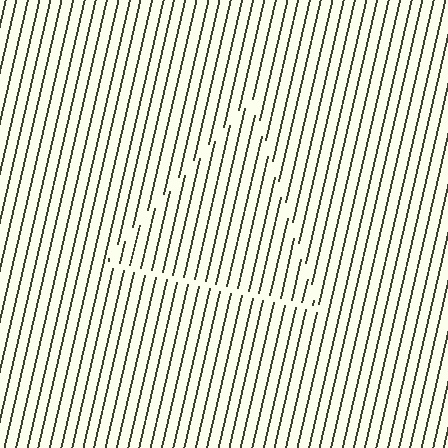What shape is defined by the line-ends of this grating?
An illusory triangle. The interior of the shape contains the same grating, shifted by half a period — the contour is defined by the phase discontinuity where line-ends from the inner and outer gratings abut.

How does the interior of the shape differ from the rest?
The interior of the shape contains the same grating, shifted by half a period — the contour is defined by the phase discontinuity where line-ends from the inner and outer gratings abut.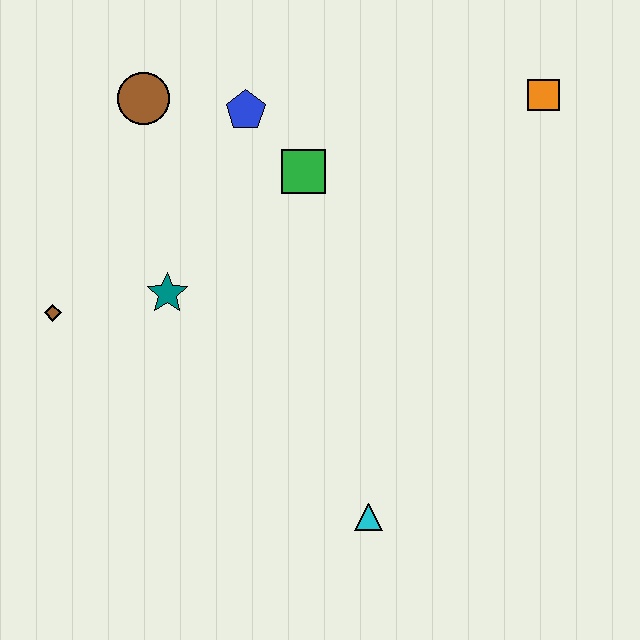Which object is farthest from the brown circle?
The cyan triangle is farthest from the brown circle.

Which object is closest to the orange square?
The green square is closest to the orange square.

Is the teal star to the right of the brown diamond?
Yes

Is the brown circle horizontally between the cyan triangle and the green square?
No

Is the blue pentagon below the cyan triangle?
No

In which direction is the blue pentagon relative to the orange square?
The blue pentagon is to the left of the orange square.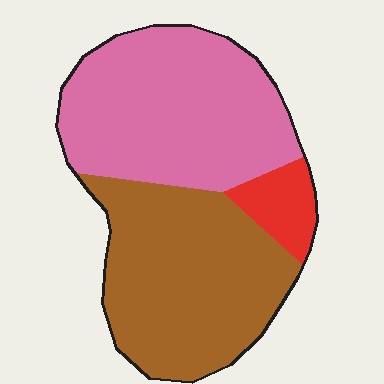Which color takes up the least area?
Red, at roughly 10%.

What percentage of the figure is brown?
Brown takes up between a quarter and a half of the figure.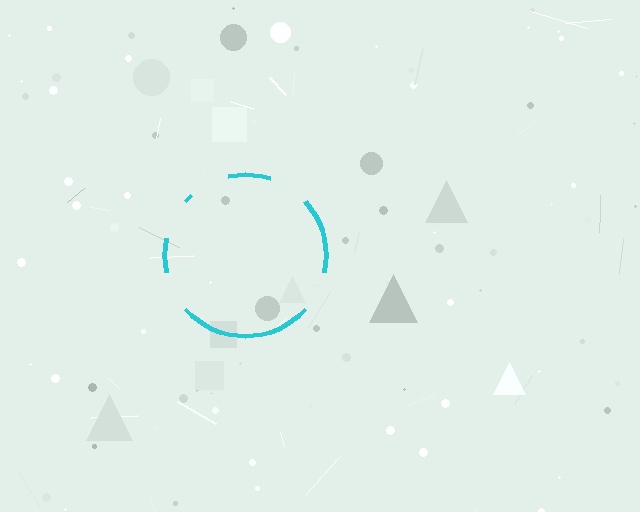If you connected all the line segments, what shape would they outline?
They would outline a circle.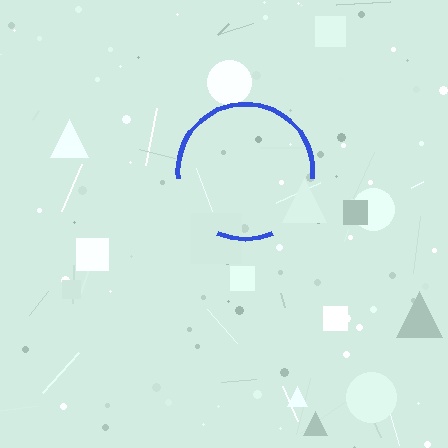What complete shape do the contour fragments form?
The contour fragments form a circle.